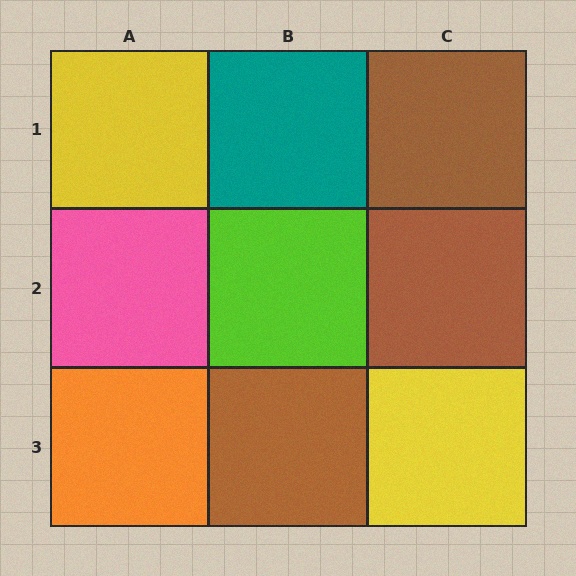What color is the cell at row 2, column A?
Pink.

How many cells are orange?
1 cell is orange.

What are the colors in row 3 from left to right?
Orange, brown, yellow.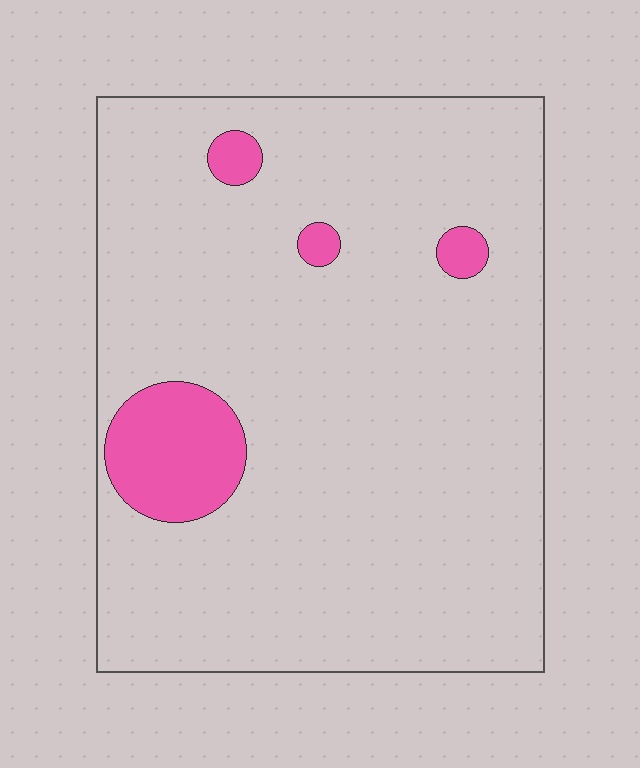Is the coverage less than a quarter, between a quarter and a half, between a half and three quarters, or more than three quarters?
Less than a quarter.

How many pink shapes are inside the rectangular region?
4.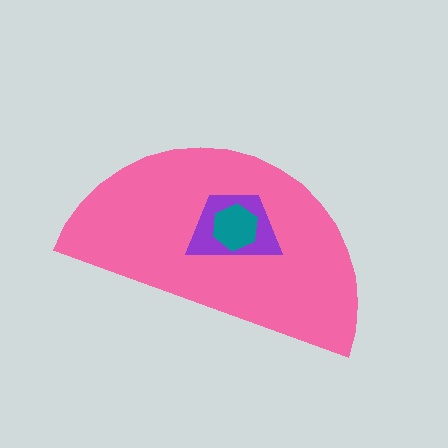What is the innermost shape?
The teal hexagon.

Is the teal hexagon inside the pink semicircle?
Yes.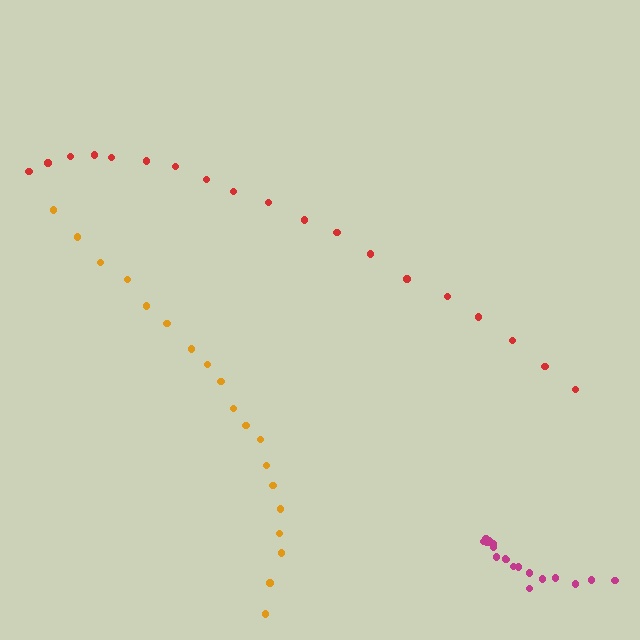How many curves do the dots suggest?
There are 3 distinct paths.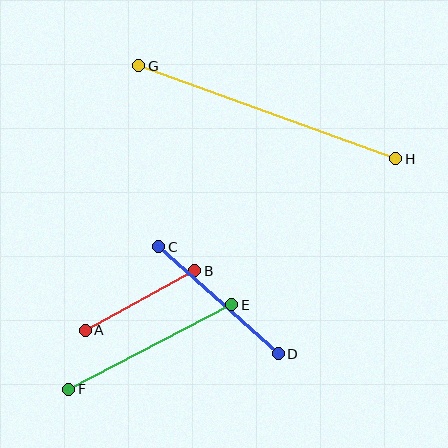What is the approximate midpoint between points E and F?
The midpoint is at approximately (150, 347) pixels.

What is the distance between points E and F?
The distance is approximately 183 pixels.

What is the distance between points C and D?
The distance is approximately 161 pixels.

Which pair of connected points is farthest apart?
Points G and H are farthest apart.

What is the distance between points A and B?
The distance is approximately 125 pixels.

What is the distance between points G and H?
The distance is approximately 273 pixels.